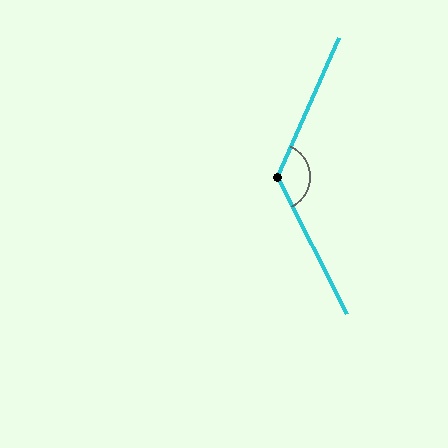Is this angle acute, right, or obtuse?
It is obtuse.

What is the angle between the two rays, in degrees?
Approximately 129 degrees.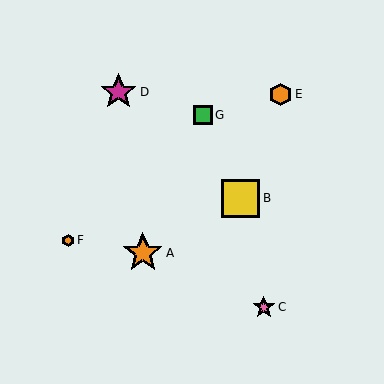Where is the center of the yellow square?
The center of the yellow square is at (241, 198).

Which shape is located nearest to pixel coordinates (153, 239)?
The orange star (labeled A) at (143, 253) is nearest to that location.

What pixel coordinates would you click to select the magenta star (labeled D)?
Click at (119, 92) to select the magenta star D.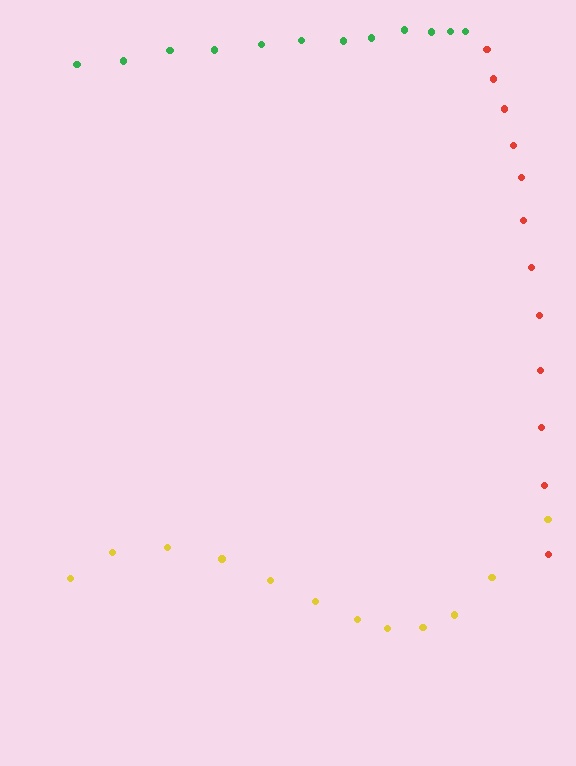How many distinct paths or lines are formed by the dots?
There are 3 distinct paths.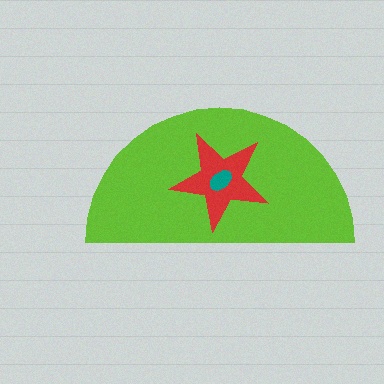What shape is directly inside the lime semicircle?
The red star.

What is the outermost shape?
The lime semicircle.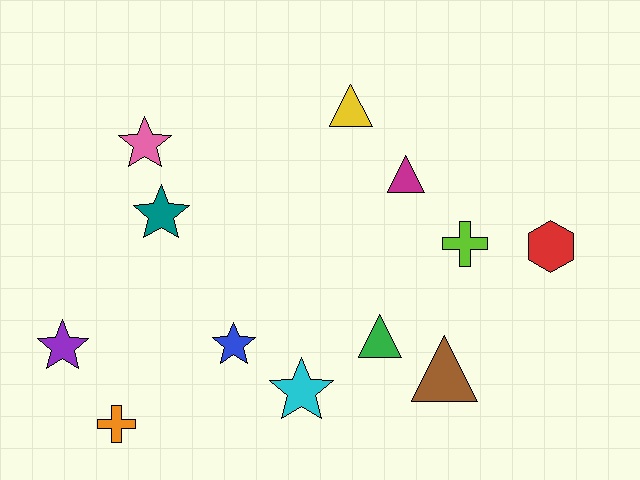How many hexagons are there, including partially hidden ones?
There is 1 hexagon.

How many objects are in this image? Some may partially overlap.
There are 12 objects.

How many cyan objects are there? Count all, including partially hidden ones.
There is 1 cyan object.